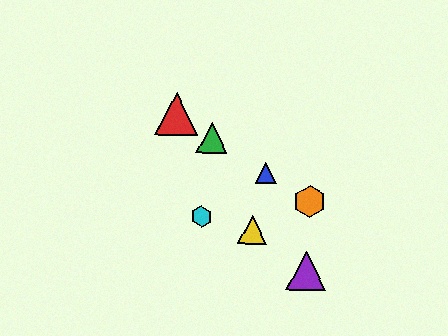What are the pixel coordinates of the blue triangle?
The blue triangle is at (266, 173).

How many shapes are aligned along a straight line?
4 shapes (the red triangle, the blue triangle, the green triangle, the orange hexagon) are aligned along a straight line.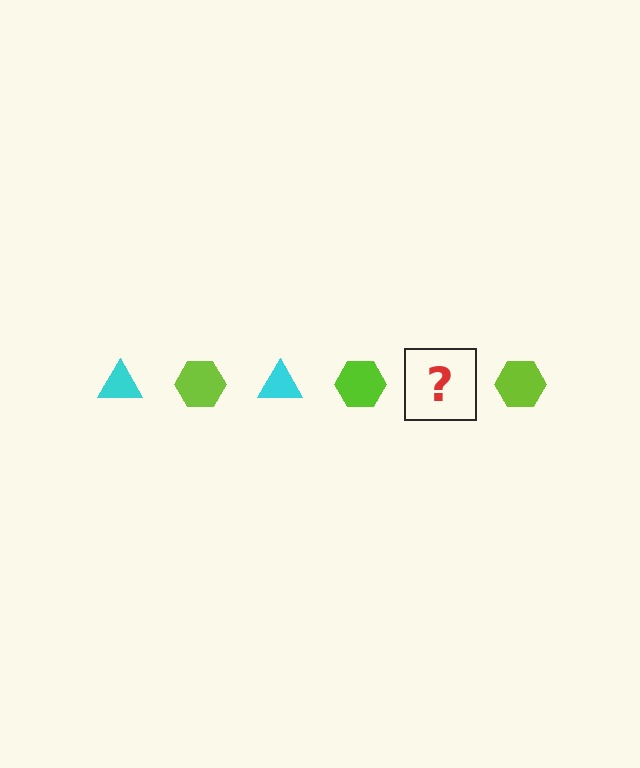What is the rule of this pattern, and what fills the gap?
The rule is that the pattern alternates between cyan triangle and lime hexagon. The gap should be filled with a cyan triangle.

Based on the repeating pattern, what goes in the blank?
The blank should be a cyan triangle.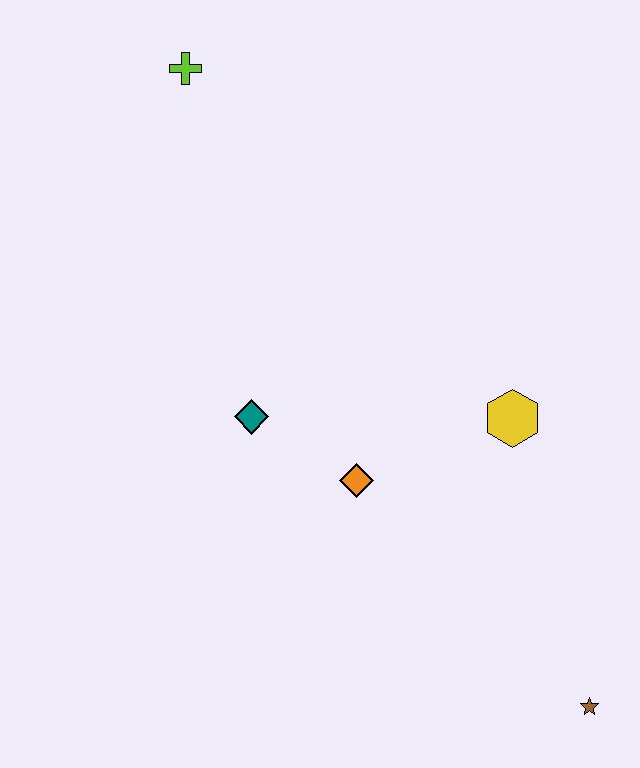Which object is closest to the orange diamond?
The teal diamond is closest to the orange diamond.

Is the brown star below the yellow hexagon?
Yes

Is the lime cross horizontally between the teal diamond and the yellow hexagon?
No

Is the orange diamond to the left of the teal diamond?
No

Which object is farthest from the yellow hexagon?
The lime cross is farthest from the yellow hexagon.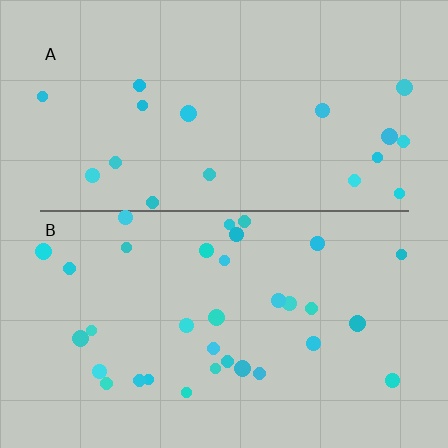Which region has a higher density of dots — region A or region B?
B (the bottom).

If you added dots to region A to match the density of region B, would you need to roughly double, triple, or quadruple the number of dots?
Approximately double.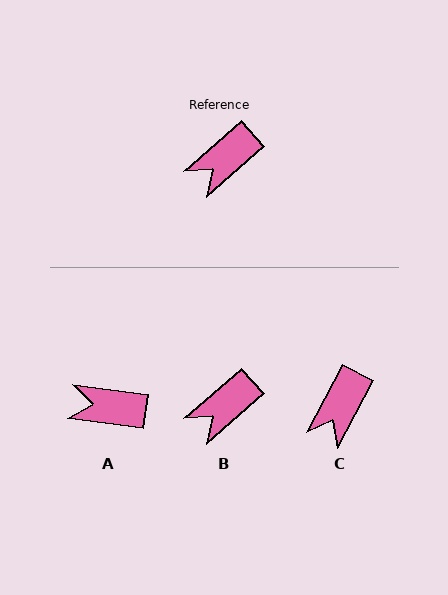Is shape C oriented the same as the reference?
No, it is off by about 21 degrees.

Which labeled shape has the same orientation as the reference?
B.